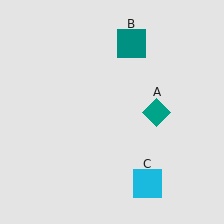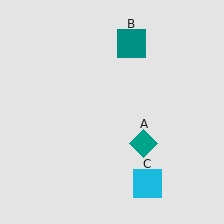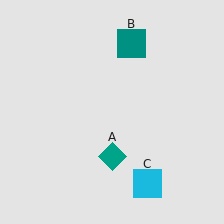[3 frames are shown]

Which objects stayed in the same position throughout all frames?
Teal square (object B) and cyan square (object C) remained stationary.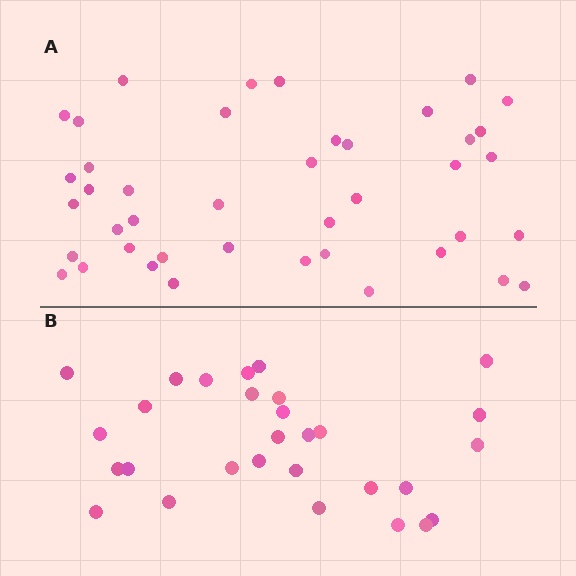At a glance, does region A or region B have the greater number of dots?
Region A (the top region) has more dots.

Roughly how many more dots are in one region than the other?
Region A has approximately 15 more dots than region B.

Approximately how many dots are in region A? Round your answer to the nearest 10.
About 40 dots. (The exact count is 42, which rounds to 40.)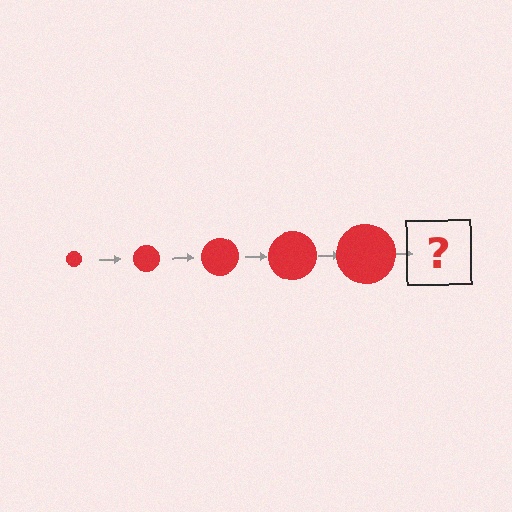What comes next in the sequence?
The next element should be a red circle, larger than the previous one.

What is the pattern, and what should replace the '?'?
The pattern is that the circle gets progressively larger each step. The '?' should be a red circle, larger than the previous one.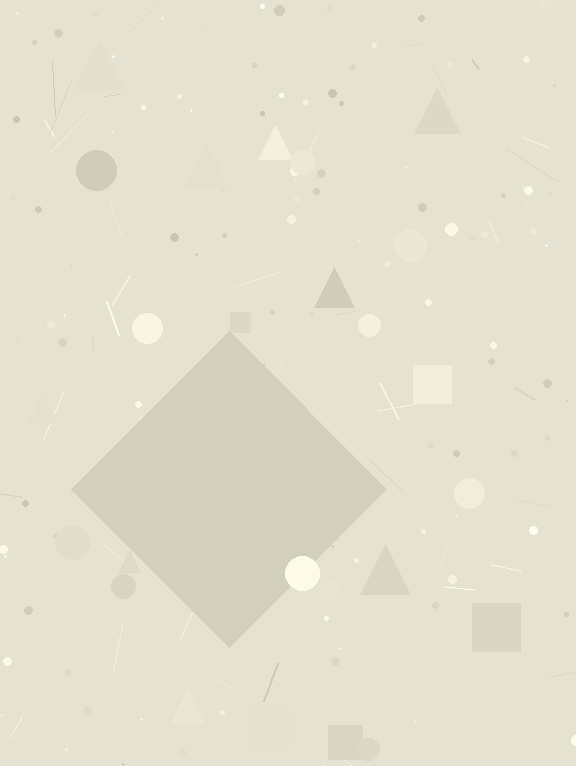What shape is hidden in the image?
A diamond is hidden in the image.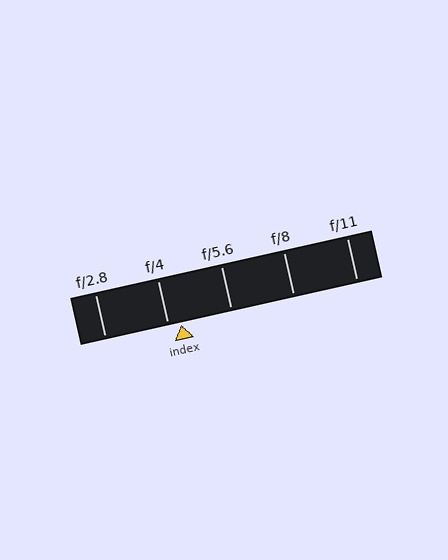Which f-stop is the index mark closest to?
The index mark is closest to f/4.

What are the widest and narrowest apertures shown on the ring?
The widest aperture shown is f/2.8 and the narrowest is f/11.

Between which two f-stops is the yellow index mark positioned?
The index mark is between f/4 and f/5.6.